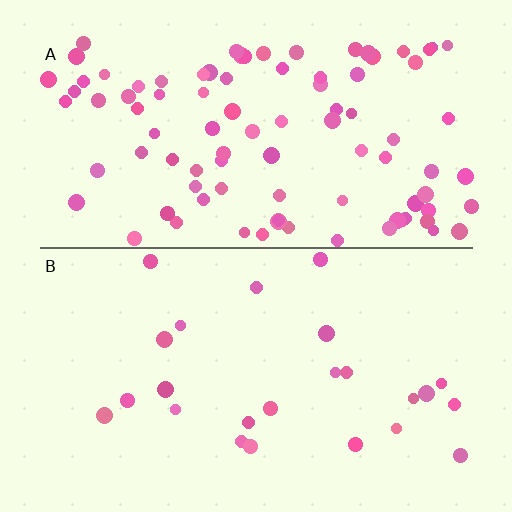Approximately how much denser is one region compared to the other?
Approximately 3.8× — region A over region B.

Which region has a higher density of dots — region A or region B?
A (the top).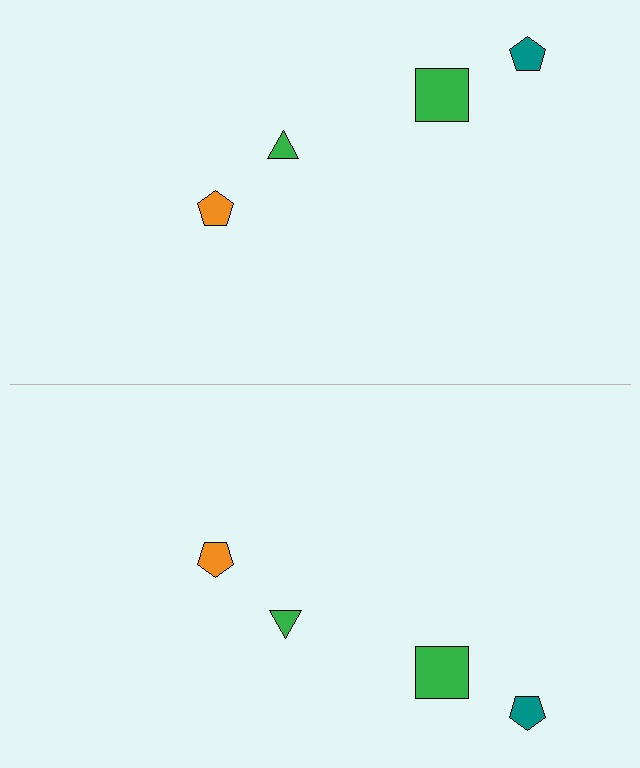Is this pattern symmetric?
Yes, this pattern has bilateral (reflection) symmetry.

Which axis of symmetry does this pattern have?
The pattern has a horizontal axis of symmetry running through the center of the image.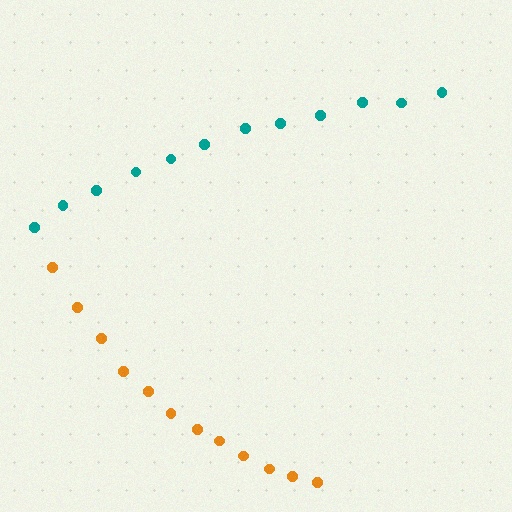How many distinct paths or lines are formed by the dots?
There are 2 distinct paths.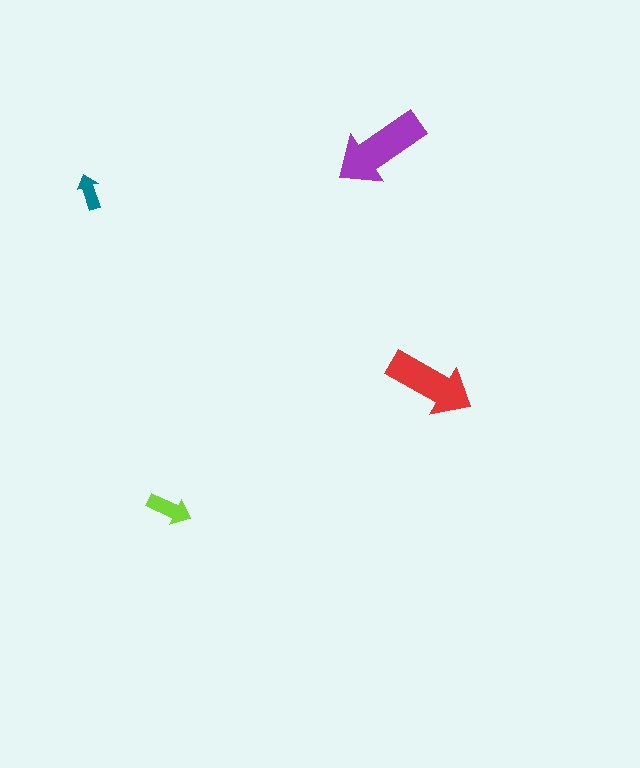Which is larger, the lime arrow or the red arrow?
The red one.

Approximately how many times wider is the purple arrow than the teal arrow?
About 2.5 times wider.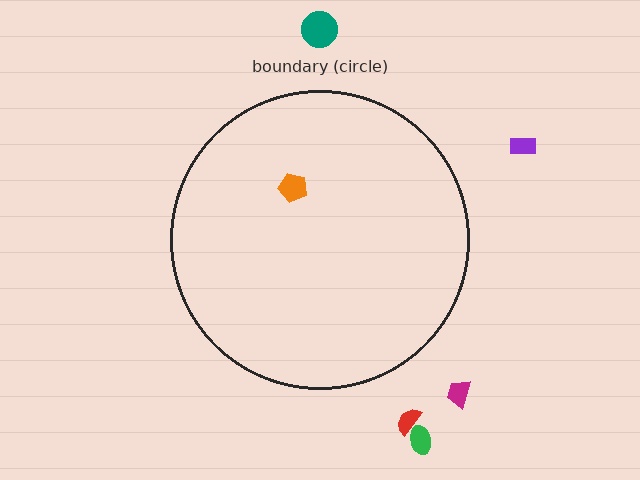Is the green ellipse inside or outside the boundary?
Outside.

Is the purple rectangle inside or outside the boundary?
Outside.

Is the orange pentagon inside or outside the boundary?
Inside.